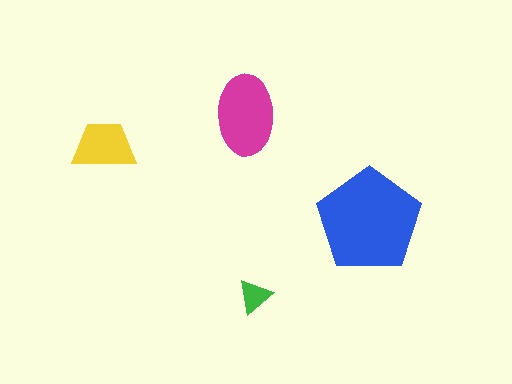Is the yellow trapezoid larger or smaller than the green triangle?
Larger.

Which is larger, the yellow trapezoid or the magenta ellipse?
The magenta ellipse.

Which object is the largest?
The blue pentagon.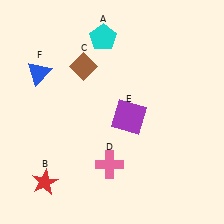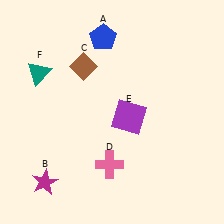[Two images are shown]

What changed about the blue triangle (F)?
In Image 1, F is blue. In Image 2, it changed to teal.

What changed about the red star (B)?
In Image 1, B is red. In Image 2, it changed to magenta.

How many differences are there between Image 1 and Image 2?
There are 3 differences between the two images.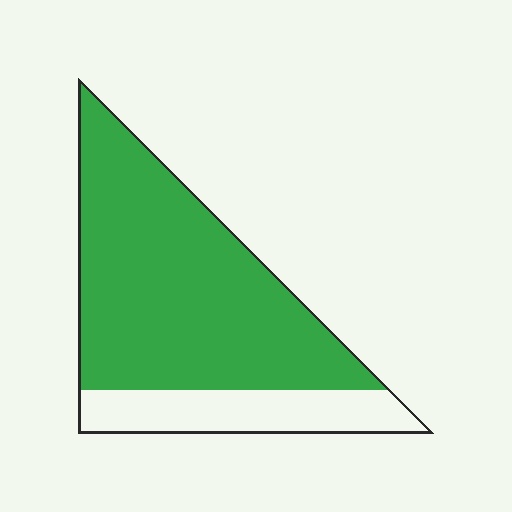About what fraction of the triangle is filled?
About three quarters (3/4).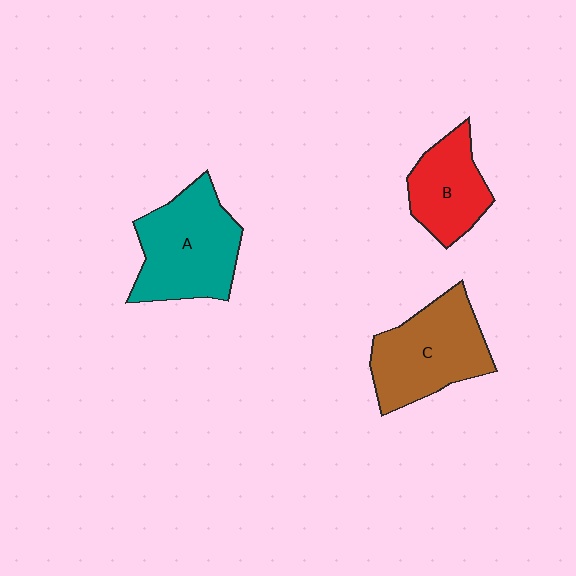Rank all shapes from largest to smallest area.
From largest to smallest: A (teal), C (brown), B (red).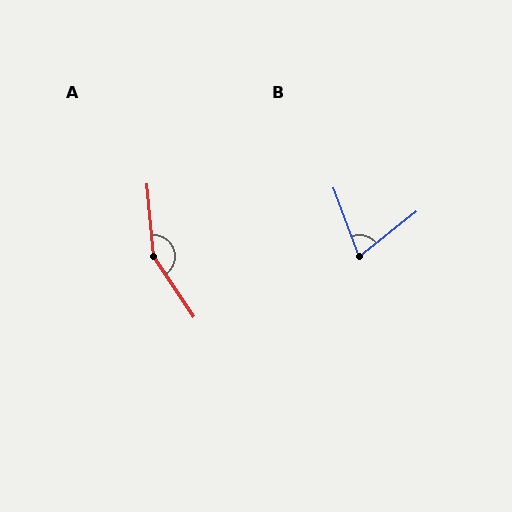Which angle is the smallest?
B, at approximately 72 degrees.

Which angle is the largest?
A, at approximately 151 degrees.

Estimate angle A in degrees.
Approximately 151 degrees.